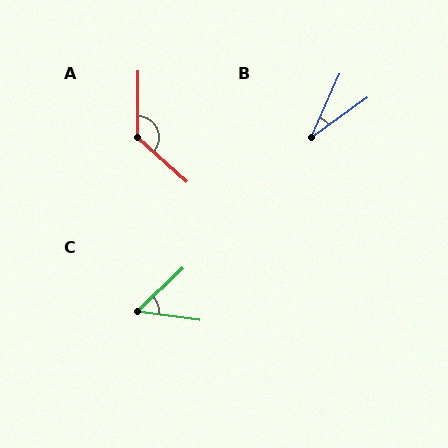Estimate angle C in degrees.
Approximately 51 degrees.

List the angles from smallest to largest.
B (30°), C (51°), A (132°).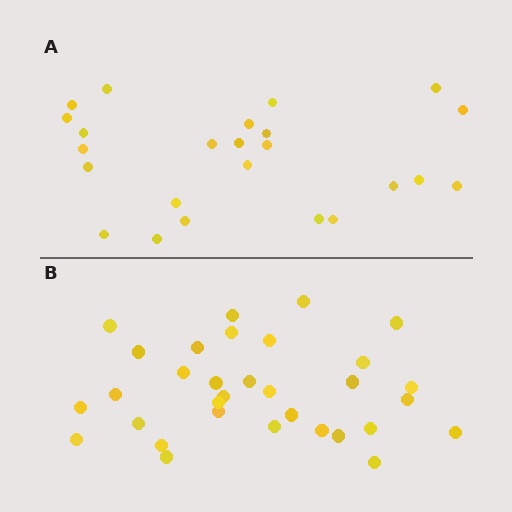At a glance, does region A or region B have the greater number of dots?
Region B (the bottom region) has more dots.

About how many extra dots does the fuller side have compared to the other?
Region B has roughly 8 or so more dots than region A.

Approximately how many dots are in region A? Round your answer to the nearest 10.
About 20 dots. (The exact count is 24, which rounds to 20.)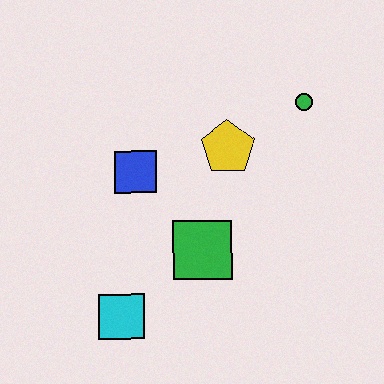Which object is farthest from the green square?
The green circle is farthest from the green square.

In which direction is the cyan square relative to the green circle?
The cyan square is below the green circle.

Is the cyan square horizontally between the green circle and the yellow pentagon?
No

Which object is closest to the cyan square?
The green square is closest to the cyan square.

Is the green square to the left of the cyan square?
No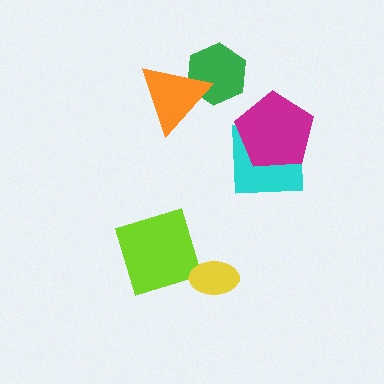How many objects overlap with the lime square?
0 objects overlap with the lime square.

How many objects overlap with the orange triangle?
1 object overlaps with the orange triangle.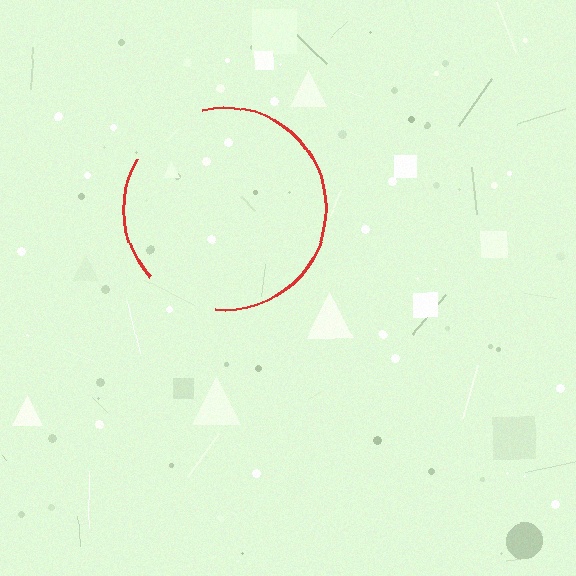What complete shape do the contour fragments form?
The contour fragments form a circle.